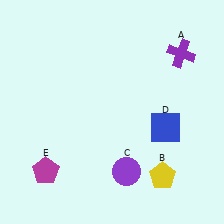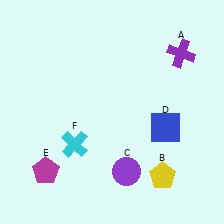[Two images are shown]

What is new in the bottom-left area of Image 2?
A cyan cross (F) was added in the bottom-left area of Image 2.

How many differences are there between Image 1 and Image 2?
There is 1 difference between the two images.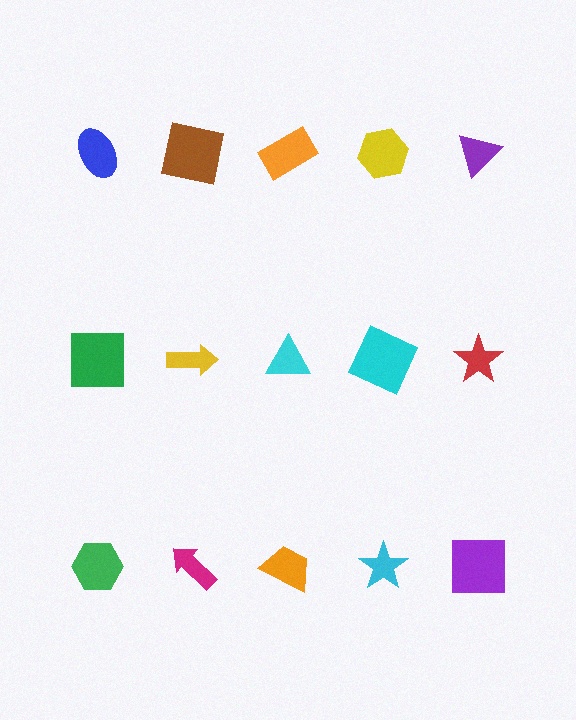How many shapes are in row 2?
5 shapes.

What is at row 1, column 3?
An orange rectangle.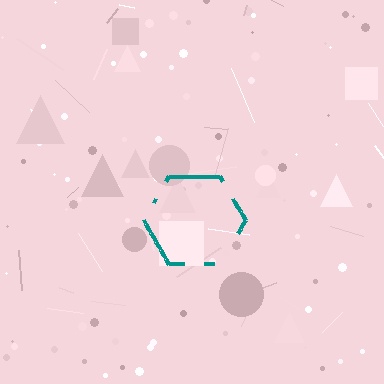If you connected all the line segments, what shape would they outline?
They would outline a hexagon.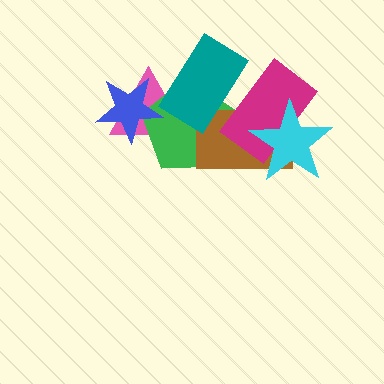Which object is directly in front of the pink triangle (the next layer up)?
The green pentagon is directly in front of the pink triangle.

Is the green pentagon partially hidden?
Yes, it is partially covered by another shape.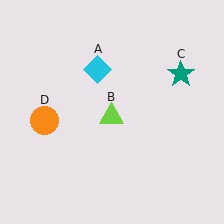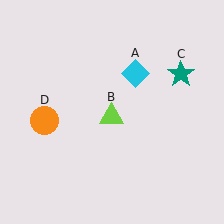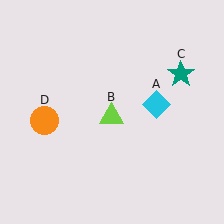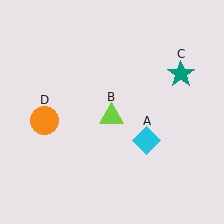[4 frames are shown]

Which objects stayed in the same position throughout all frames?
Lime triangle (object B) and teal star (object C) and orange circle (object D) remained stationary.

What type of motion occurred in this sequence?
The cyan diamond (object A) rotated clockwise around the center of the scene.